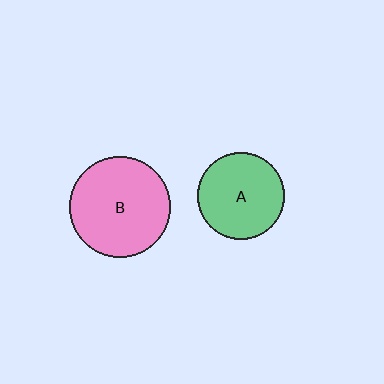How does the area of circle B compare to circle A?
Approximately 1.3 times.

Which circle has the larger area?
Circle B (pink).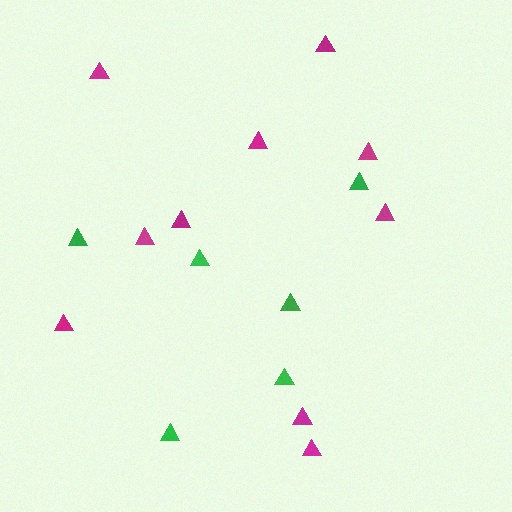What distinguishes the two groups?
There are 2 groups: one group of magenta triangles (10) and one group of green triangles (6).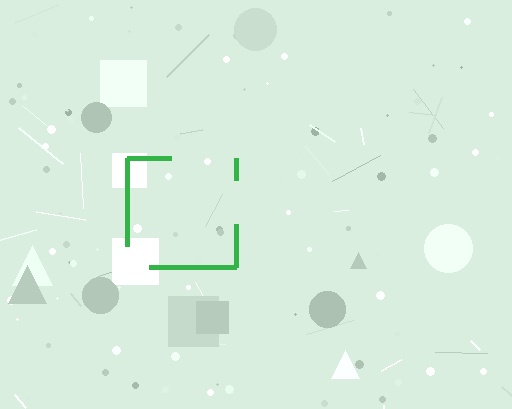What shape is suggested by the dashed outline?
The dashed outline suggests a square.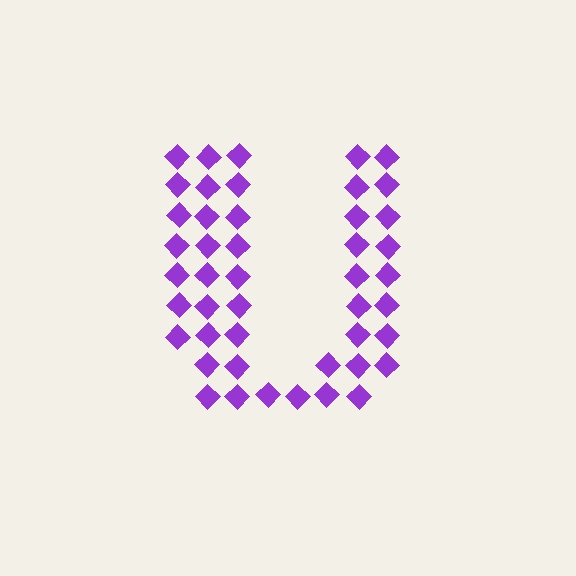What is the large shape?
The large shape is the letter U.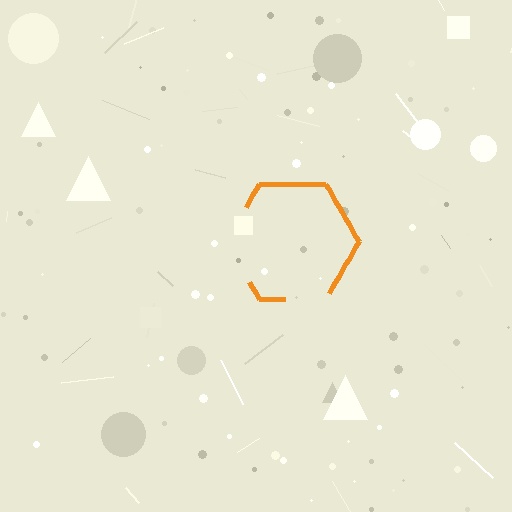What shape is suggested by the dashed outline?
The dashed outline suggests a hexagon.